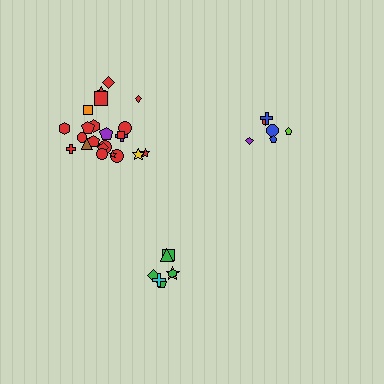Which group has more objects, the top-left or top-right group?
The top-left group.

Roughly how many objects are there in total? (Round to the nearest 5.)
Roughly 40 objects in total.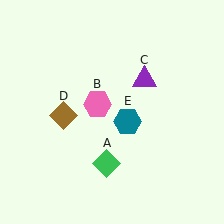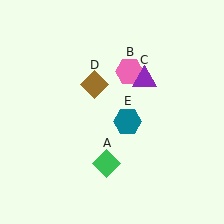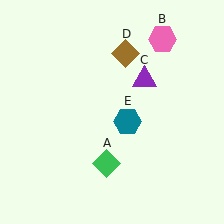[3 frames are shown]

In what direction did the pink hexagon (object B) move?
The pink hexagon (object B) moved up and to the right.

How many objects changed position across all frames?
2 objects changed position: pink hexagon (object B), brown diamond (object D).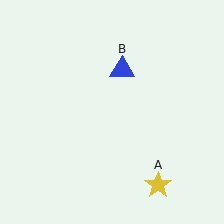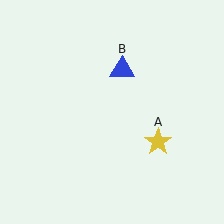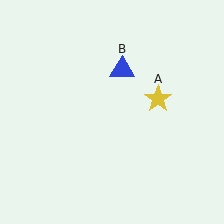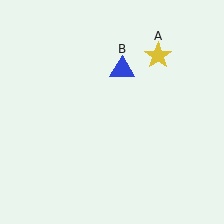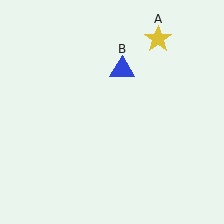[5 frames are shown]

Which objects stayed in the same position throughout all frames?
Blue triangle (object B) remained stationary.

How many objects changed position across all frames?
1 object changed position: yellow star (object A).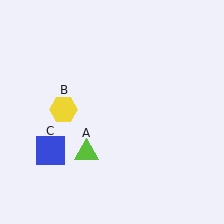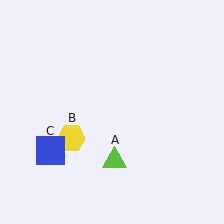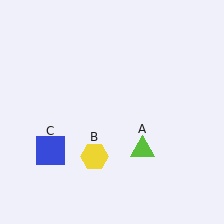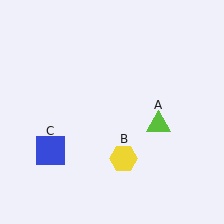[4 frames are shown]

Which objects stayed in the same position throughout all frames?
Blue square (object C) remained stationary.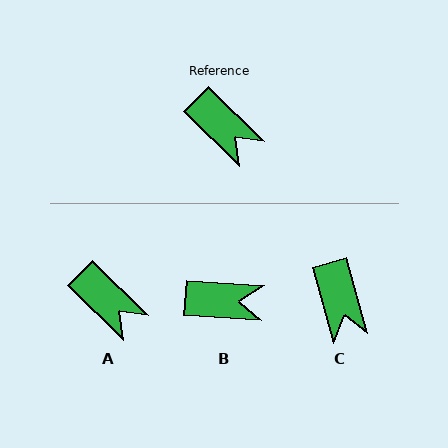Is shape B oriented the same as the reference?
No, it is off by about 41 degrees.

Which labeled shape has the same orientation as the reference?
A.